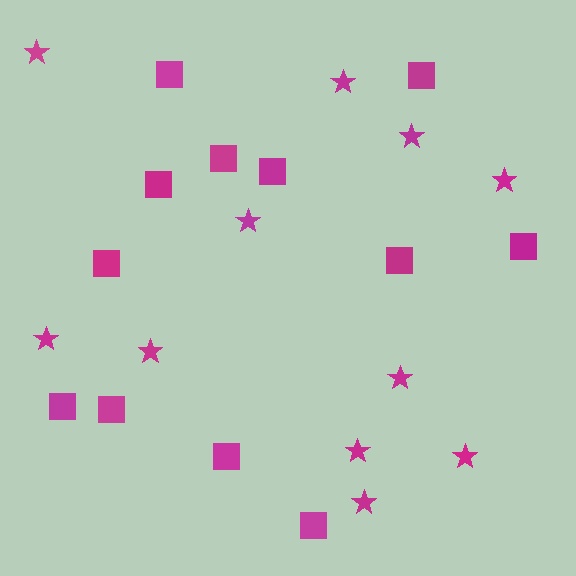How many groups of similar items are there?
There are 2 groups: one group of squares (12) and one group of stars (11).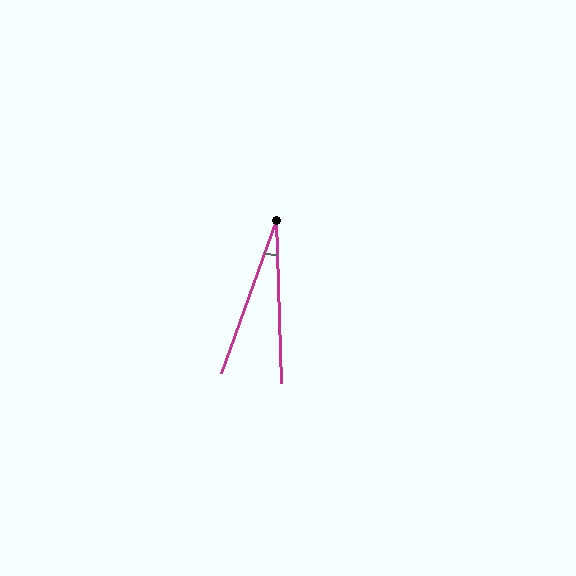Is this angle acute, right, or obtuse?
It is acute.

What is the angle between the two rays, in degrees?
Approximately 22 degrees.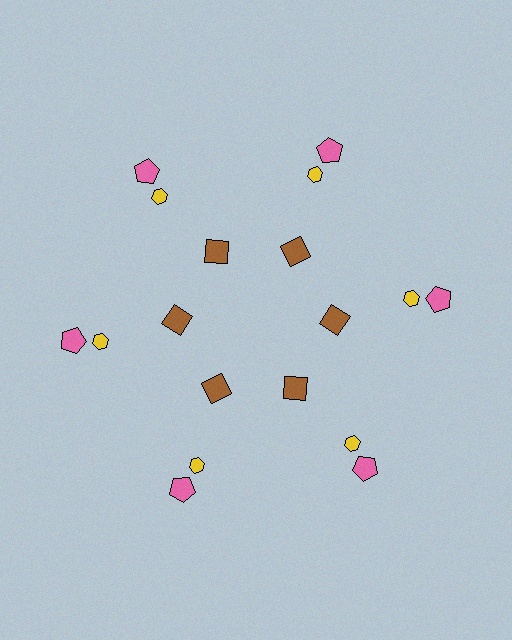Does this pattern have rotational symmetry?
Yes, this pattern has 6-fold rotational symmetry. It looks the same after rotating 60 degrees around the center.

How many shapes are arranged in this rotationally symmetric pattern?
There are 18 shapes, arranged in 6 groups of 3.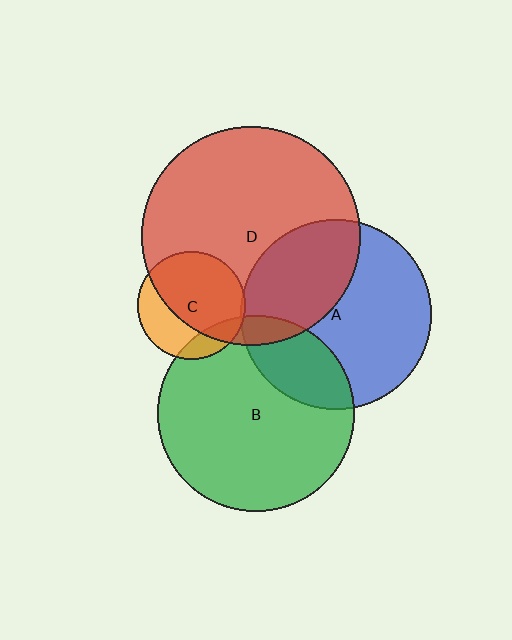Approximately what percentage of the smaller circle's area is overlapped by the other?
Approximately 65%.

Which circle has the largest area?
Circle D (red).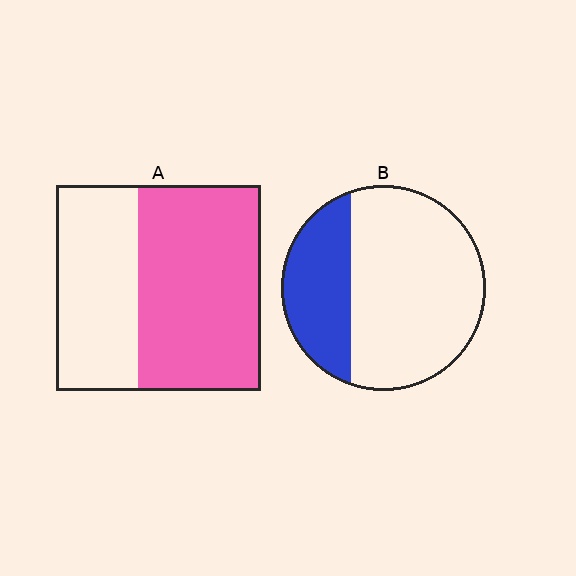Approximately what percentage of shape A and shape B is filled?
A is approximately 60% and B is approximately 30%.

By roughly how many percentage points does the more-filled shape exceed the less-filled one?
By roughly 30 percentage points (A over B).